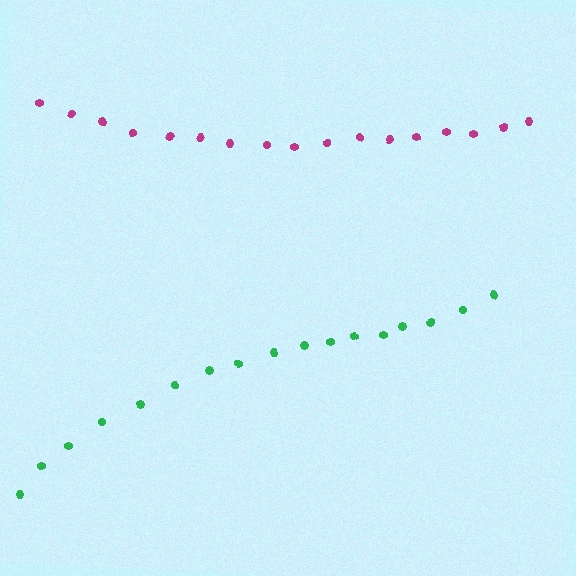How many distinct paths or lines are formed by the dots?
There are 2 distinct paths.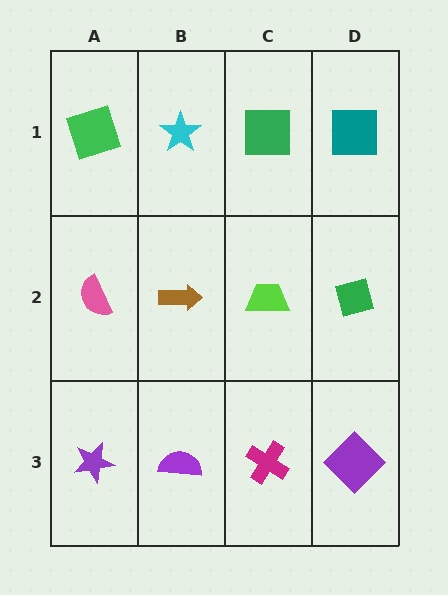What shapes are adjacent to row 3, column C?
A lime trapezoid (row 2, column C), a purple semicircle (row 3, column B), a purple diamond (row 3, column D).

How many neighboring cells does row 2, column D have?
3.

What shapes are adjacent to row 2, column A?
A green square (row 1, column A), a purple star (row 3, column A), a brown arrow (row 2, column B).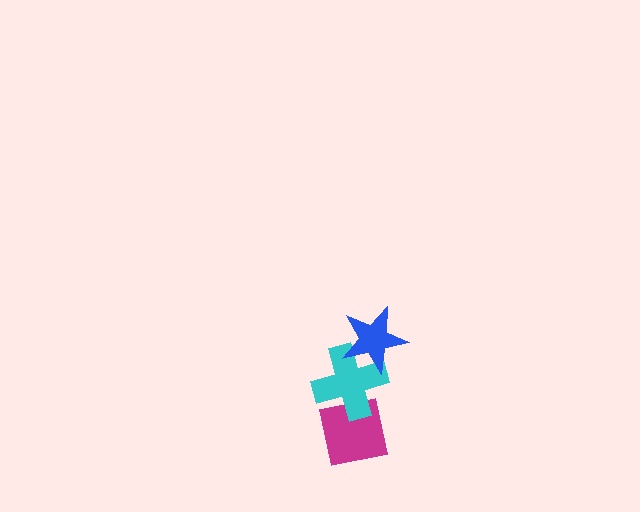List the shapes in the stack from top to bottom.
From top to bottom: the blue star, the cyan cross, the magenta square.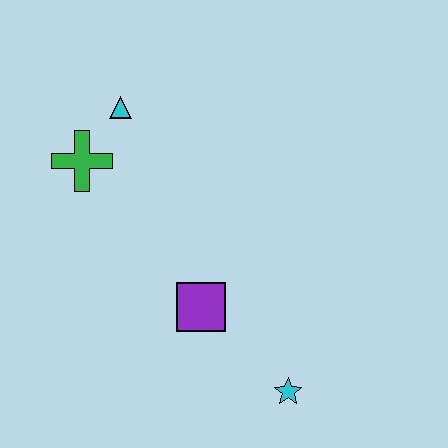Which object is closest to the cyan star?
The purple square is closest to the cyan star.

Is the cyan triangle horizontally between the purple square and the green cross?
Yes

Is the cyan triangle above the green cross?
Yes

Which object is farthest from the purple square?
The cyan triangle is farthest from the purple square.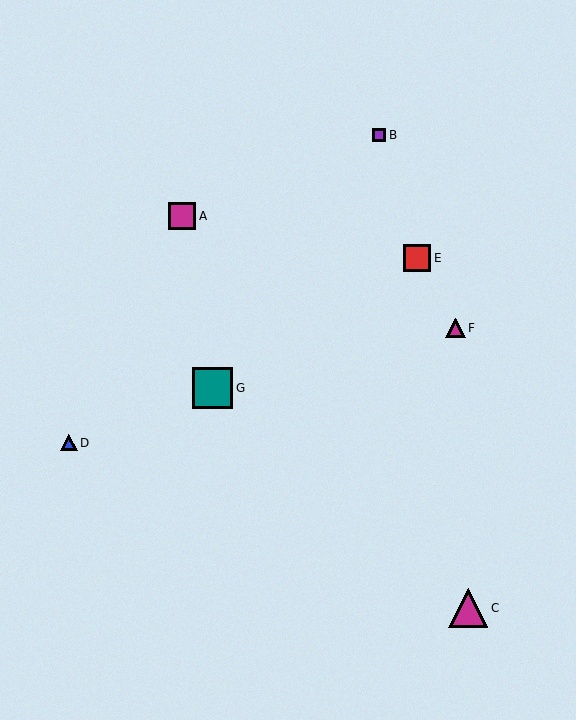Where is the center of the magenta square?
The center of the magenta square is at (182, 216).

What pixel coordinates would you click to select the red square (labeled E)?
Click at (417, 258) to select the red square E.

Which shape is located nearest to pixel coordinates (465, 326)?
The magenta triangle (labeled F) at (456, 328) is nearest to that location.